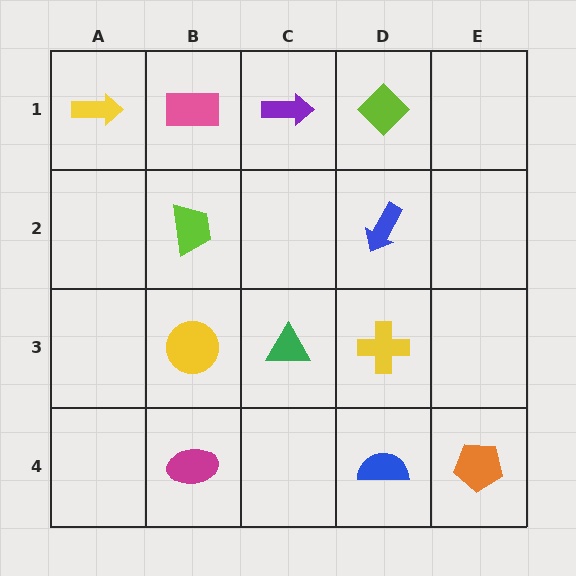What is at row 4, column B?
A magenta ellipse.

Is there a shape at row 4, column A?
No, that cell is empty.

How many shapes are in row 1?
4 shapes.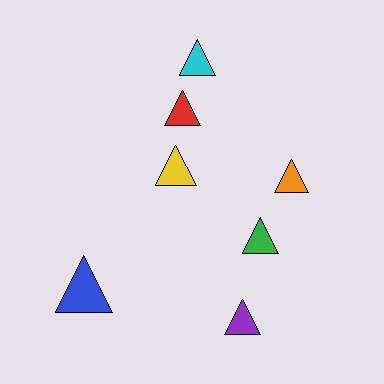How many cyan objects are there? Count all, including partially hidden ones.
There is 1 cyan object.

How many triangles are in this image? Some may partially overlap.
There are 7 triangles.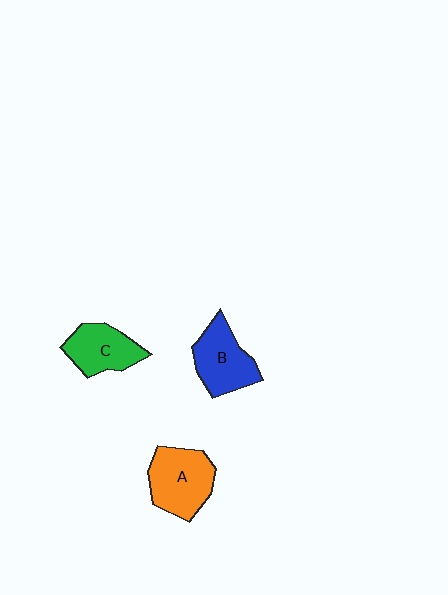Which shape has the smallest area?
Shape C (green).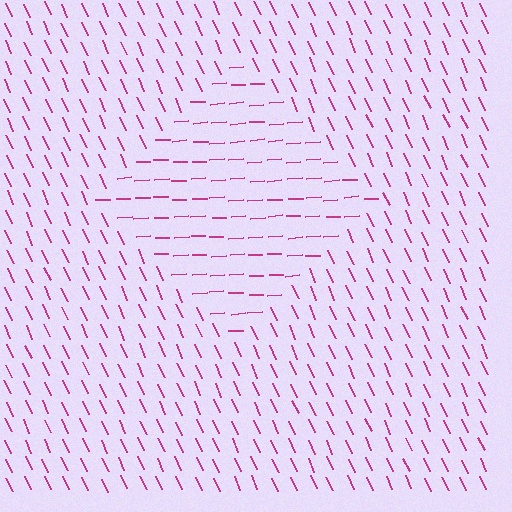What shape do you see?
I see a diamond.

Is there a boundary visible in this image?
Yes, there is a texture boundary formed by a change in line orientation.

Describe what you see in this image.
The image is filled with small magenta line segments. A diamond region in the image has lines oriented differently from the surrounding lines, creating a visible texture boundary.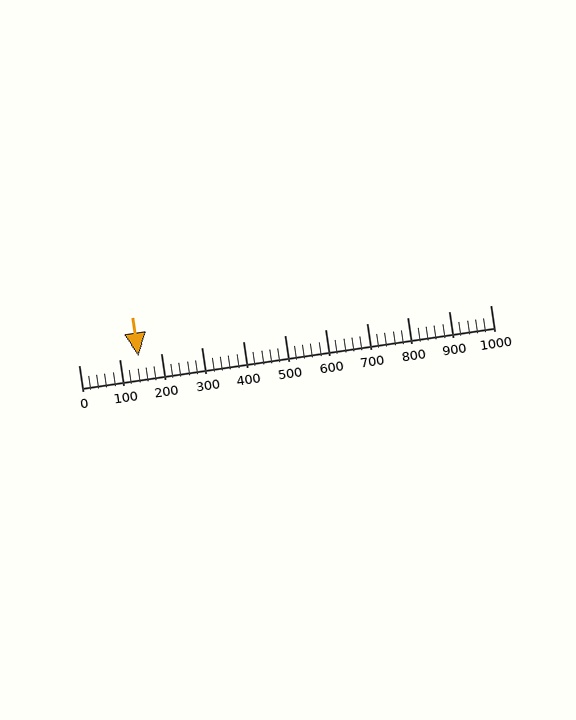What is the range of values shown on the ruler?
The ruler shows values from 0 to 1000.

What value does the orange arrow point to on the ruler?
The orange arrow points to approximately 146.